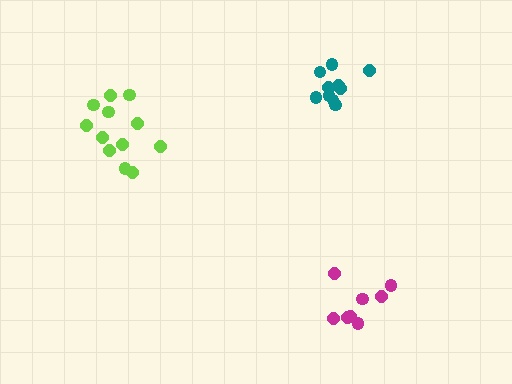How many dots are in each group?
Group 1: 8 dots, Group 2: 12 dots, Group 3: 10 dots (30 total).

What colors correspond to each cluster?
The clusters are colored: magenta, lime, teal.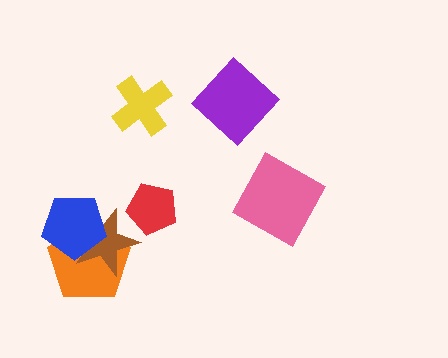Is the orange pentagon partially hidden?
Yes, it is partially covered by another shape.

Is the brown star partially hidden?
Yes, it is partially covered by another shape.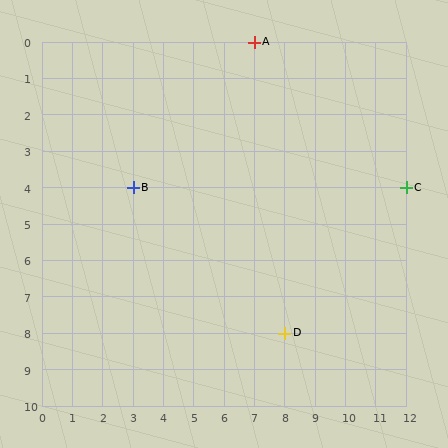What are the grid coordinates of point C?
Point C is at grid coordinates (12, 4).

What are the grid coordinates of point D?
Point D is at grid coordinates (8, 8).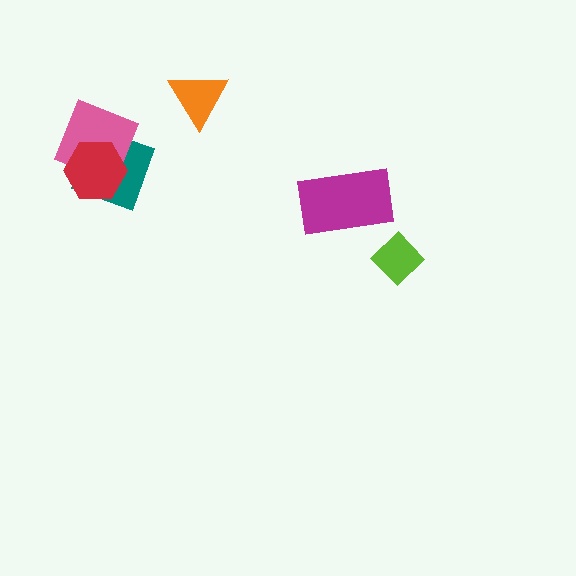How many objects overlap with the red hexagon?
2 objects overlap with the red hexagon.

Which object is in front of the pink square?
The red hexagon is in front of the pink square.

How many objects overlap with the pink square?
2 objects overlap with the pink square.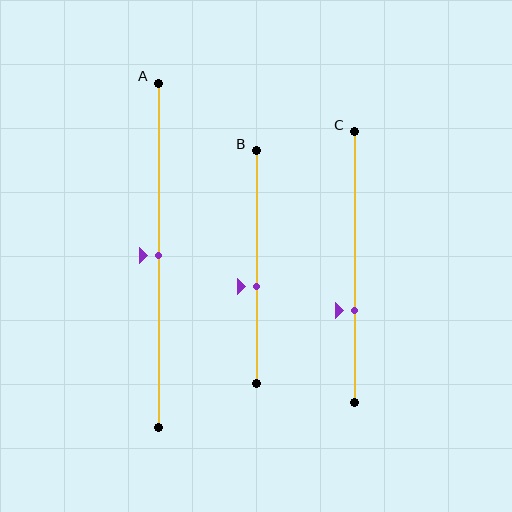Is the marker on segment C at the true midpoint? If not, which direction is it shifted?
No, the marker on segment C is shifted downward by about 16% of the segment length.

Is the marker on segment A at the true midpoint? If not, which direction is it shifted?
Yes, the marker on segment A is at the true midpoint.